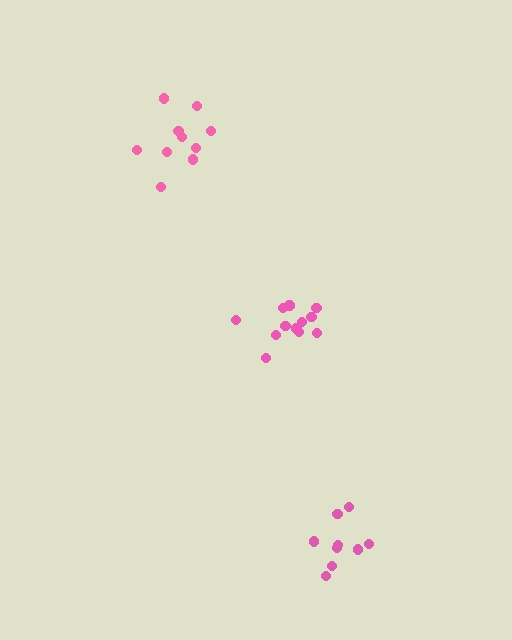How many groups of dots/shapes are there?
There are 3 groups.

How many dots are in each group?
Group 1: 9 dots, Group 2: 12 dots, Group 3: 10 dots (31 total).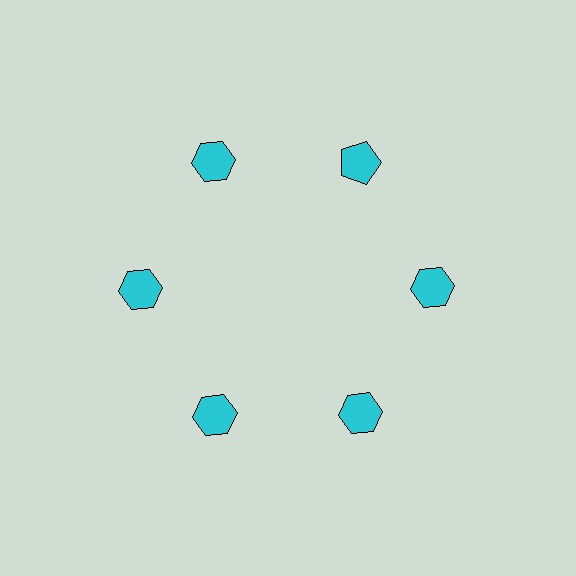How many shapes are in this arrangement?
There are 6 shapes arranged in a ring pattern.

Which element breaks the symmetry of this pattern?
The cyan pentagon at roughly the 1 o'clock position breaks the symmetry. All other shapes are cyan hexagons.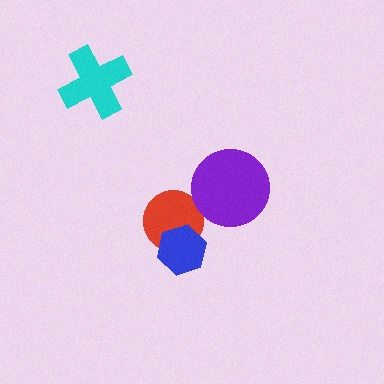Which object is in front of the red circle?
The blue hexagon is in front of the red circle.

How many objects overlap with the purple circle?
0 objects overlap with the purple circle.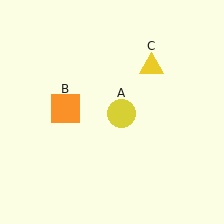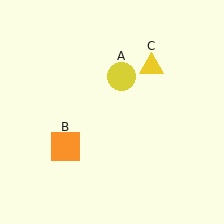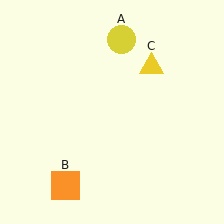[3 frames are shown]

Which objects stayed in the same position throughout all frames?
Yellow triangle (object C) remained stationary.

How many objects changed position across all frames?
2 objects changed position: yellow circle (object A), orange square (object B).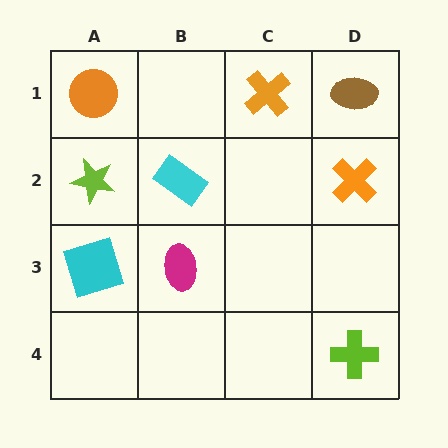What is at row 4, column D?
A lime cross.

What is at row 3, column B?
A magenta ellipse.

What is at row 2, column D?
An orange cross.